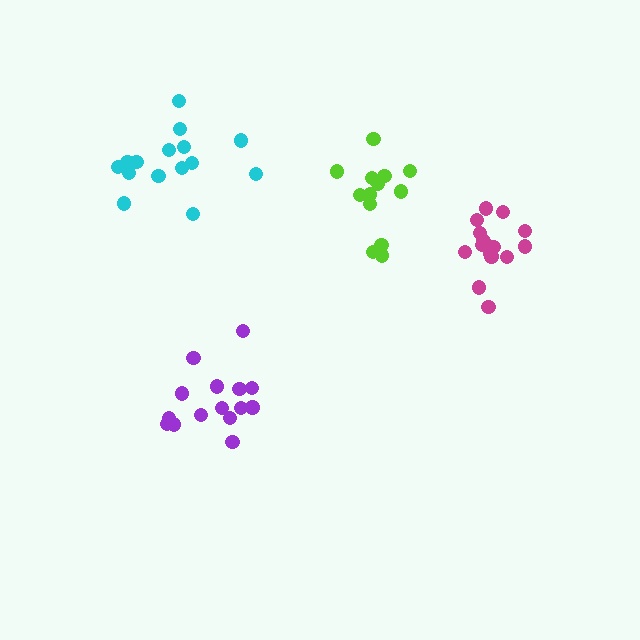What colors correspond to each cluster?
The clusters are colored: magenta, lime, cyan, purple.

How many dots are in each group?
Group 1: 16 dots, Group 2: 14 dots, Group 3: 15 dots, Group 4: 15 dots (60 total).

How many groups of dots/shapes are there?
There are 4 groups.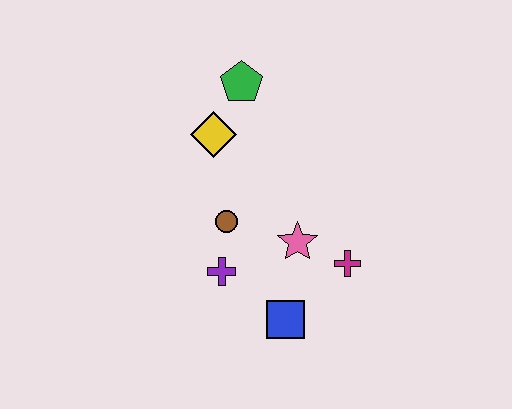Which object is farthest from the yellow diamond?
The blue square is farthest from the yellow diamond.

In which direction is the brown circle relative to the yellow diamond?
The brown circle is below the yellow diamond.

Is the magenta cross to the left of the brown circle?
No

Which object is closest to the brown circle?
The purple cross is closest to the brown circle.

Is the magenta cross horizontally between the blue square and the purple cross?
No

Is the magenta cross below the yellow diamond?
Yes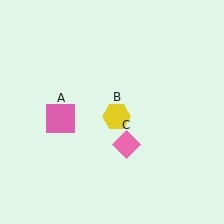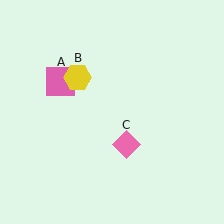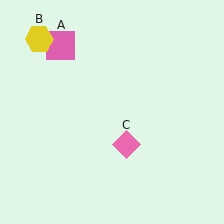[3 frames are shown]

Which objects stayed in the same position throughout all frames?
Pink diamond (object C) remained stationary.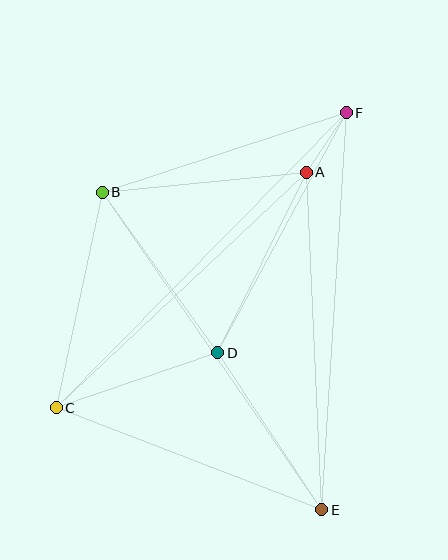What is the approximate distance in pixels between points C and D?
The distance between C and D is approximately 171 pixels.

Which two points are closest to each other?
Points A and F are closest to each other.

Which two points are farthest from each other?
Points C and F are farthest from each other.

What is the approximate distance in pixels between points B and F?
The distance between B and F is approximately 256 pixels.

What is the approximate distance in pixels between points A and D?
The distance between A and D is approximately 201 pixels.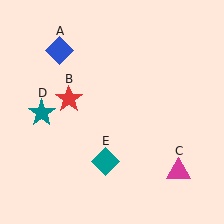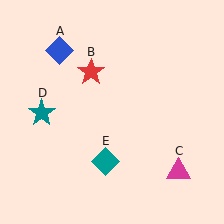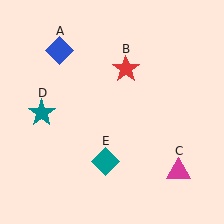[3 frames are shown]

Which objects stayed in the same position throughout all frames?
Blue diamond (object A) and magenta triangle (object C) and teal star (object D) and teal diamond (object E) remained stationary.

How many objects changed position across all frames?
1 object changed position: red star (object B).